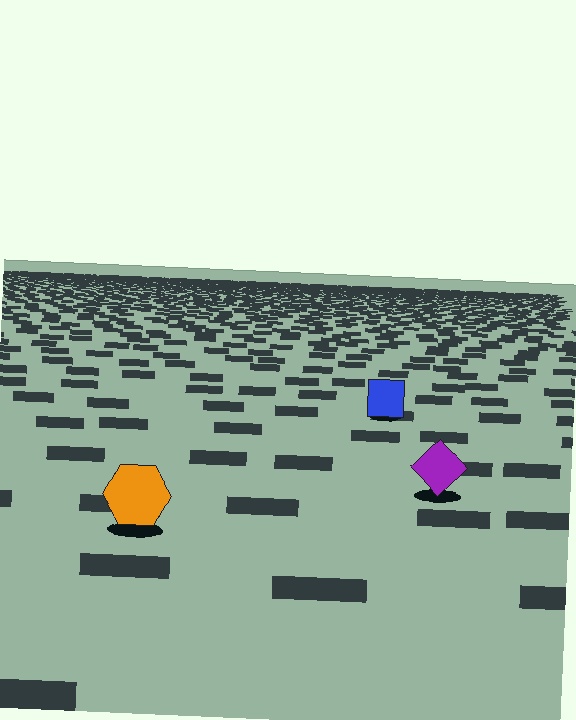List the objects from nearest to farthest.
From nearest to farthest: the orange hexagon, the purple diamond, the blue square.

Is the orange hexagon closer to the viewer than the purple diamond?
Yes. The orange hexagon is closer — you can tell from the texture gradient: the ground texture is coarser near it.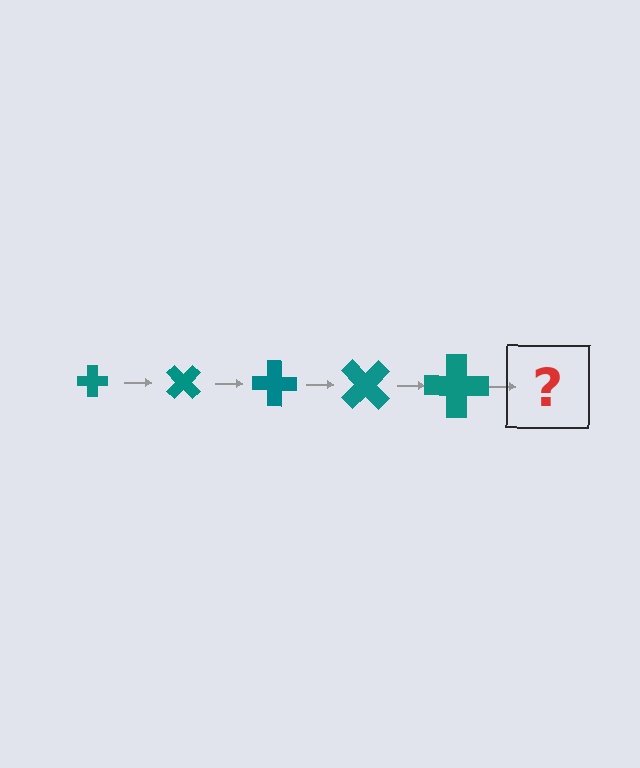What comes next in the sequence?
The next element should be a cross, larger than the previous one and rotated 225 degrees from the start.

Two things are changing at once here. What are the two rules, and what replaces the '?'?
The two rules are that the cross grows larger each step and it rotates 45 degrees each step. The '?' should be a cross, larger than the previous one and rotated 225 degrees from the start.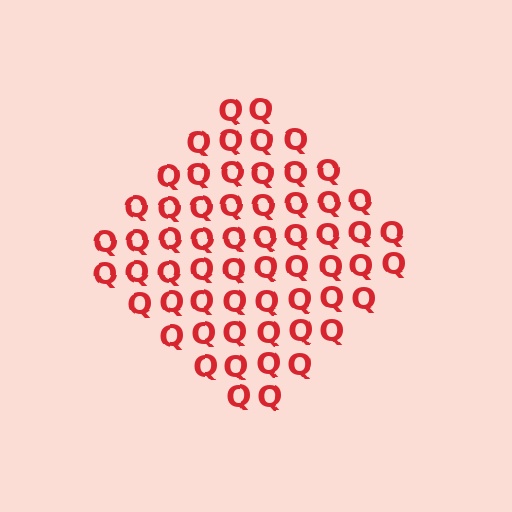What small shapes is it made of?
It is made of small letter Q's.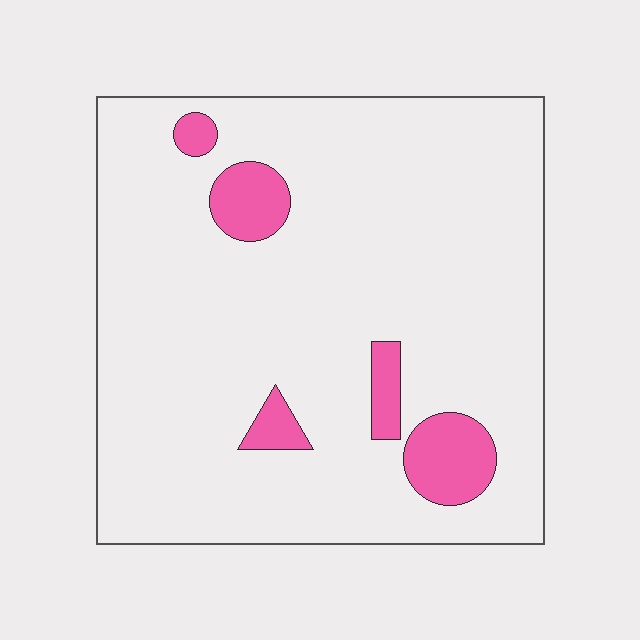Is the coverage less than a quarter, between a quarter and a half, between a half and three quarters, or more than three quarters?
Less than a quarter.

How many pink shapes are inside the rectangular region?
5.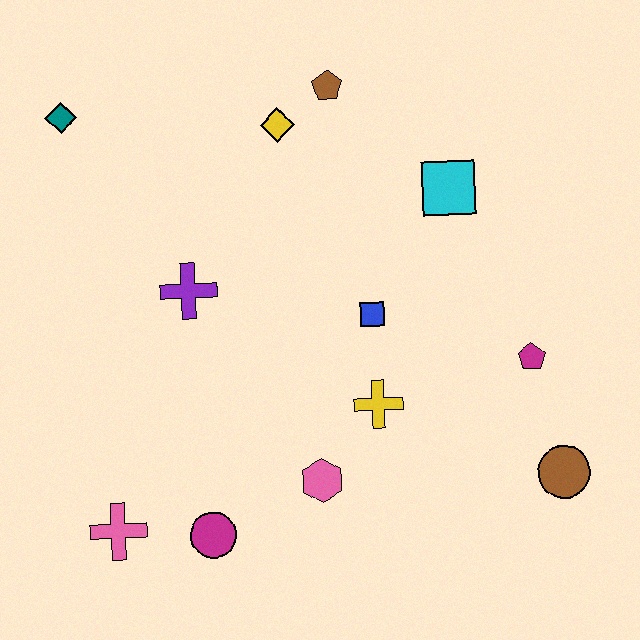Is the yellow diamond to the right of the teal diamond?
Yes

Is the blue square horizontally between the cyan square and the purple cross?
Yes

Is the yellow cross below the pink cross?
No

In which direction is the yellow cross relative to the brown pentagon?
The yellow cross is below the brown pentagon.